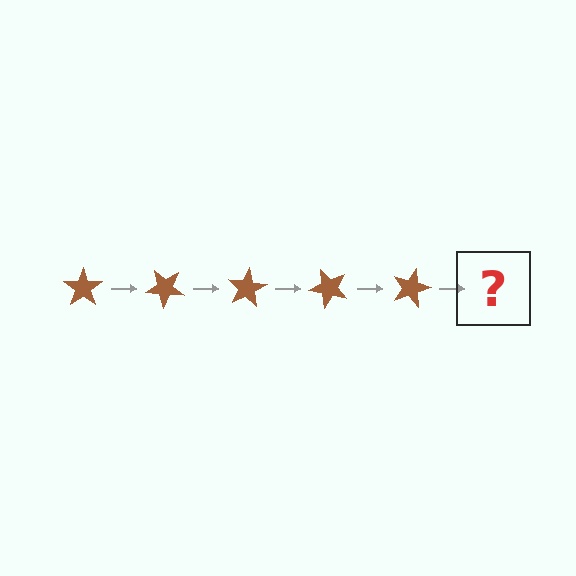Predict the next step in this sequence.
The next step is a brown star rotated 200 degrees.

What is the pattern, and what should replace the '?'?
The pattern is that the star rotates 40 degrees each step. The '?' should be a brown star rotated 200 degrees.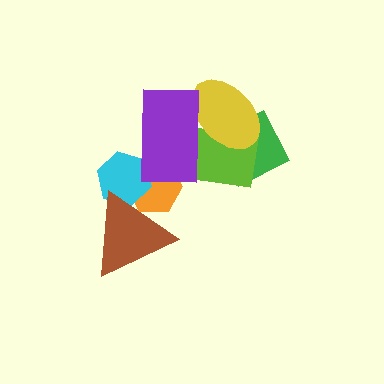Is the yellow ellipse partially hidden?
Yes, it is partially covered by another shape.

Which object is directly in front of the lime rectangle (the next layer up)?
The yellow ellipse is directly in front of the lime rectangle.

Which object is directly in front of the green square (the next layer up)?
The lime rectangle is directly in front of the green square.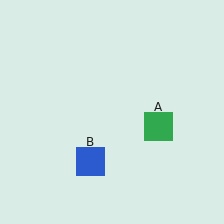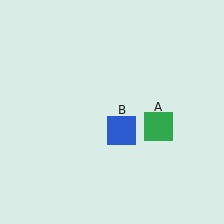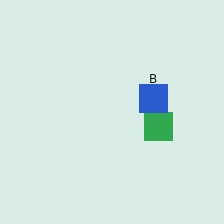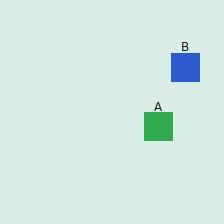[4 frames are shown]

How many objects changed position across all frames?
1 object changed position: blue square (object B).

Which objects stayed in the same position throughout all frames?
Green square (object A) remained stationary.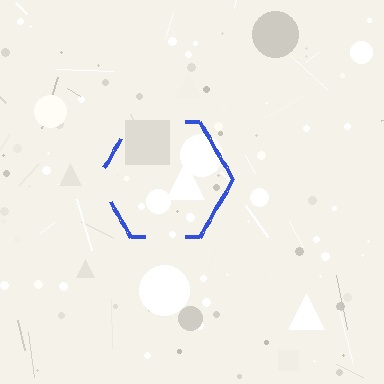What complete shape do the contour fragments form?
The contour fragments form a hexagon.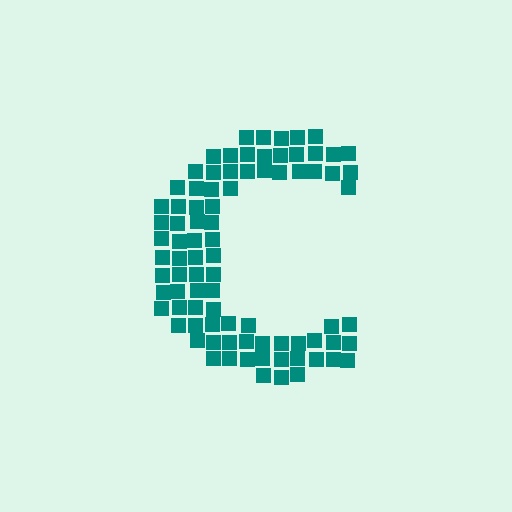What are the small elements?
The small elements are squares.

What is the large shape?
The large shape is the letter C.